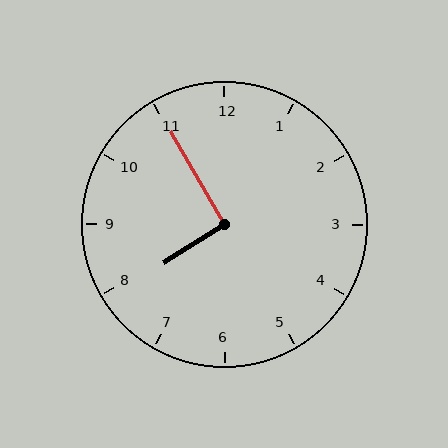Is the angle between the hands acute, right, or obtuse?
It is right.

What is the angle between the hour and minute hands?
Approximately 92 degrees.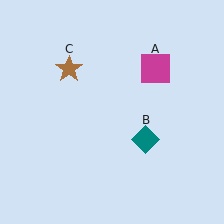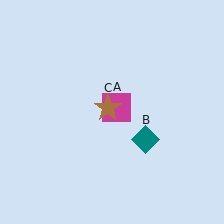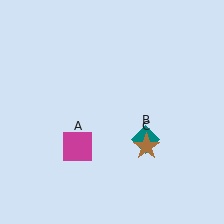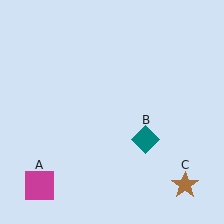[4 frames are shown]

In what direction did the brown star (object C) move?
The brown star (object C) moved down and to the right.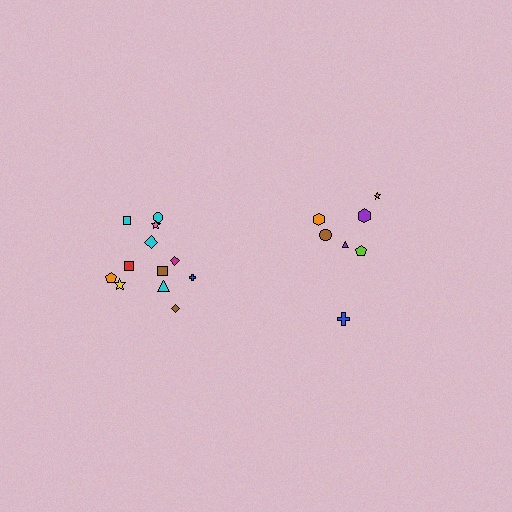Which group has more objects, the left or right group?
The left group.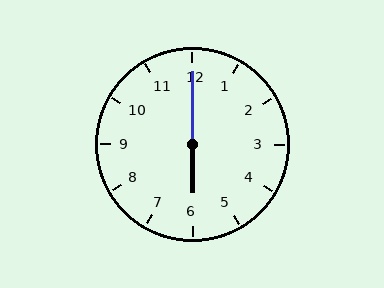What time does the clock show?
6:00.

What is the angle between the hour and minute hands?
Approximately 180 degrees.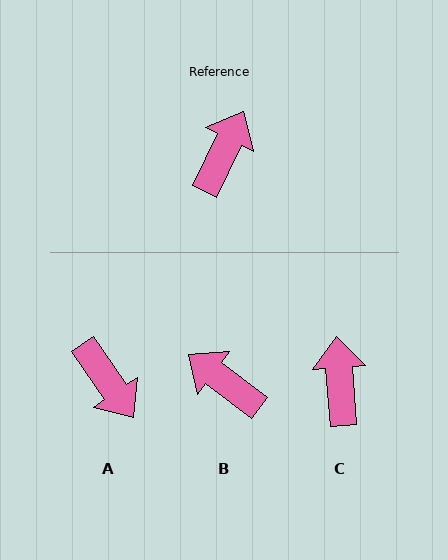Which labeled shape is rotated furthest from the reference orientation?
A, about 119 degrees away.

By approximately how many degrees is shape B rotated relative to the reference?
Approximately 79 degrees counter-clockwise.